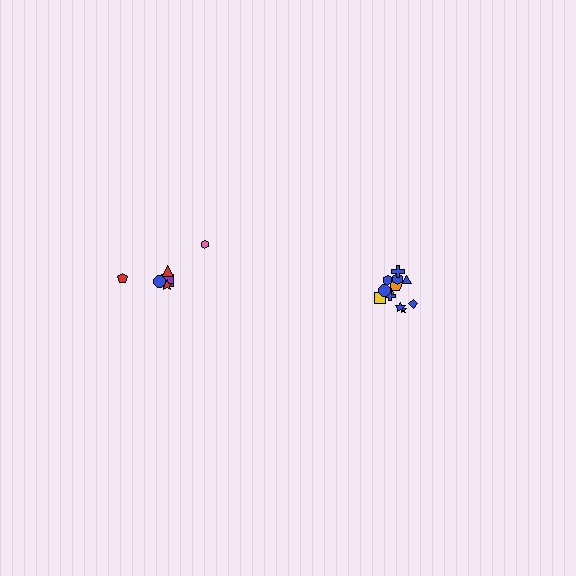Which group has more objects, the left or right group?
The right group.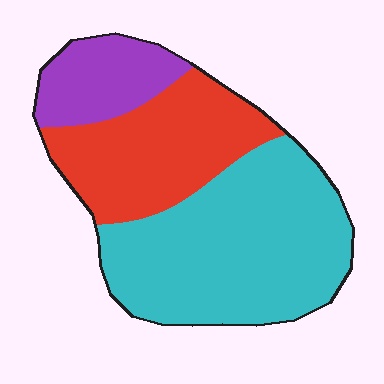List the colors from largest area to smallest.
From largest to smallest: cyan, red, purple.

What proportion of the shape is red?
Red takes up about one third (1/3) of the shape.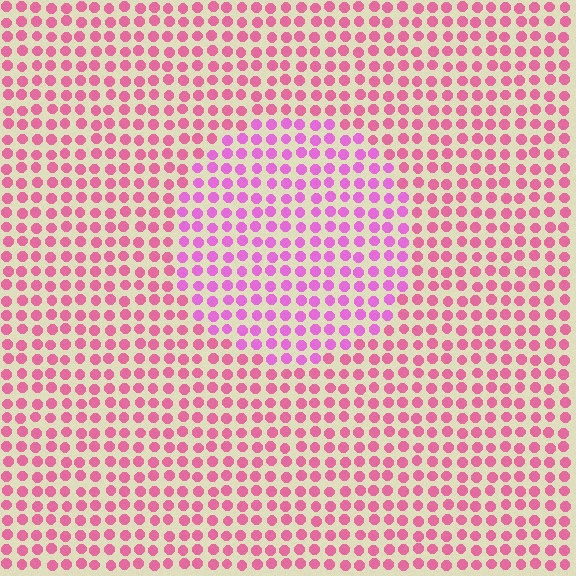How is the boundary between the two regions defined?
The boundary is defined purely by a slight shift in hue (about 29 degrees). Spacing, size, and orientation are identical on both sides.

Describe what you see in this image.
The image is filled with small pink elements in a uniform arrangement. A circle-shaped region is visible where the elements are tinted to a slightly different hue, forming a subtle color boundary.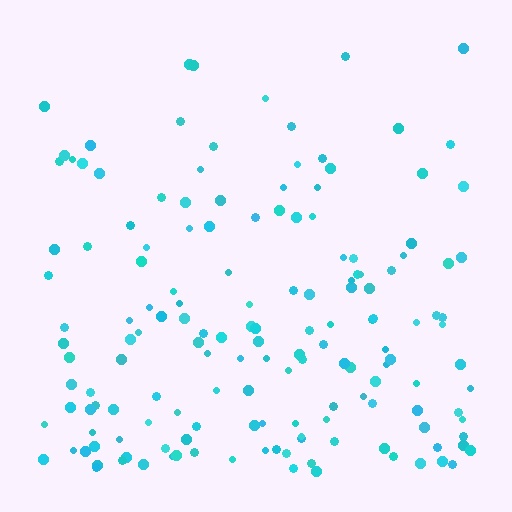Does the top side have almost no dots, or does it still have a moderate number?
Still a moderate number, just noticeably fewer than the bottom.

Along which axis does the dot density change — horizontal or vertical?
Vertical.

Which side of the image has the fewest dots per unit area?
The top.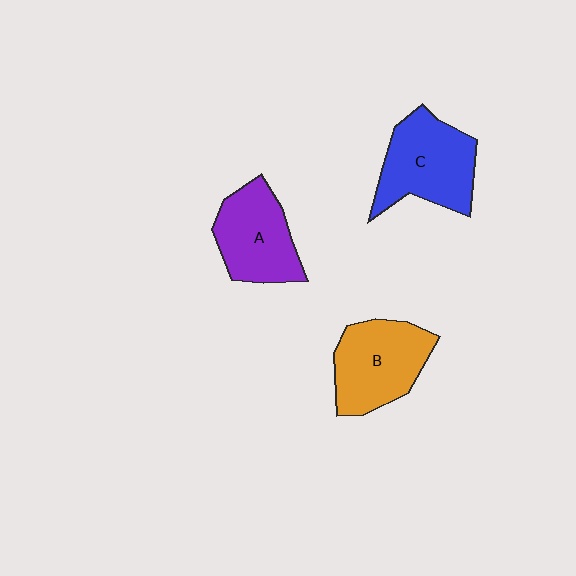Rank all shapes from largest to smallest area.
From largest to smallest: C (blue), B (orange), A (purple).